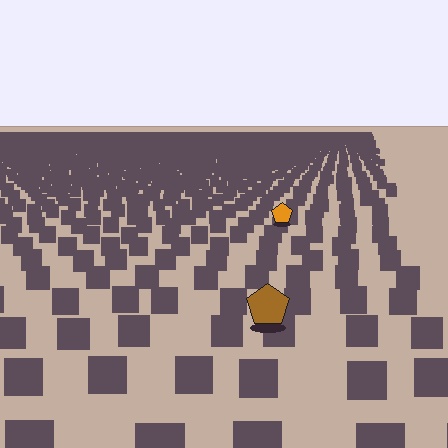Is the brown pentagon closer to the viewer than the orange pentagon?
Yes. The brown pentagon is closer — you can tell from the texture gradient: the ground texture is coarser near it.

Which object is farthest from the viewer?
The orange pentagon is farthest from the viewer. It appears smaller and the ground texture around it is denser.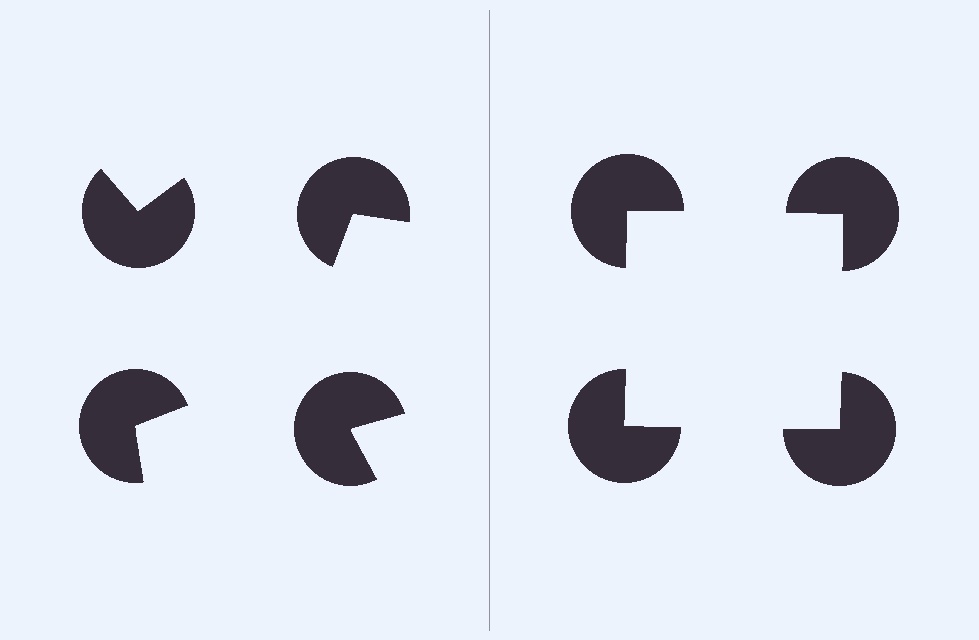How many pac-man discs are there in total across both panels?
8 — 4 on each side.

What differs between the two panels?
The pac-man discs are positioned identically on both sides; only the wedge orientations differ. On the right they align to a square; on the left they are misaligned.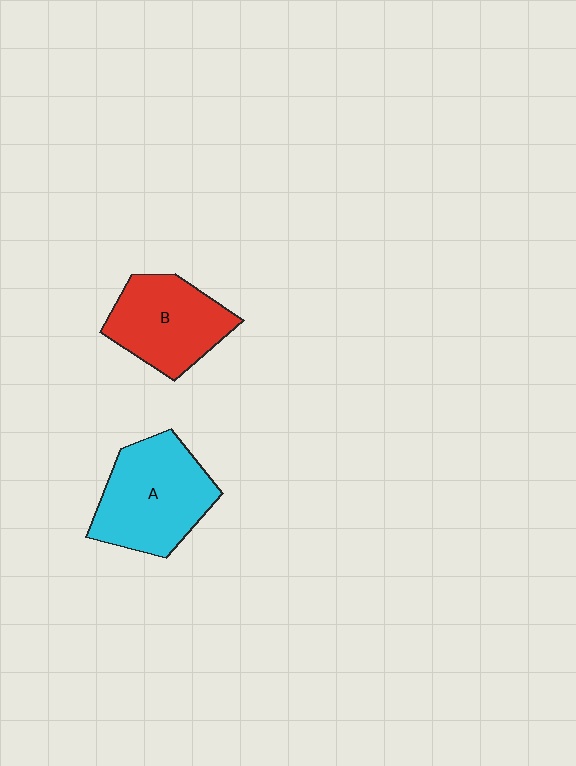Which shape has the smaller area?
Shape B (red).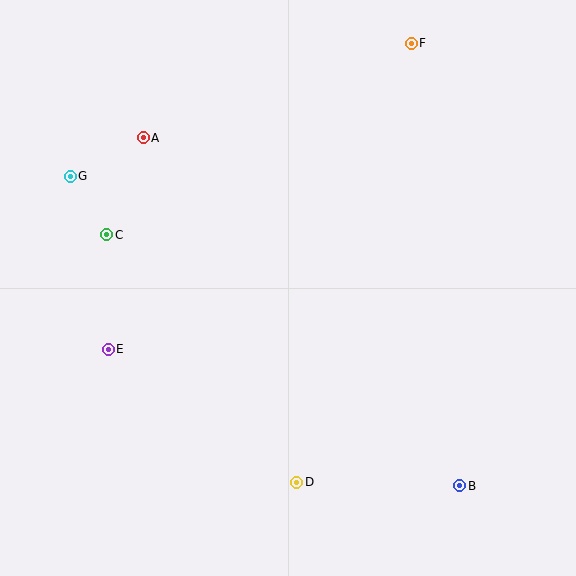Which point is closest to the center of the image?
Point C at (107, 235) is closest to the center.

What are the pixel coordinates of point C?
Point C is at (107, 235).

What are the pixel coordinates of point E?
Point E is at (108, 349).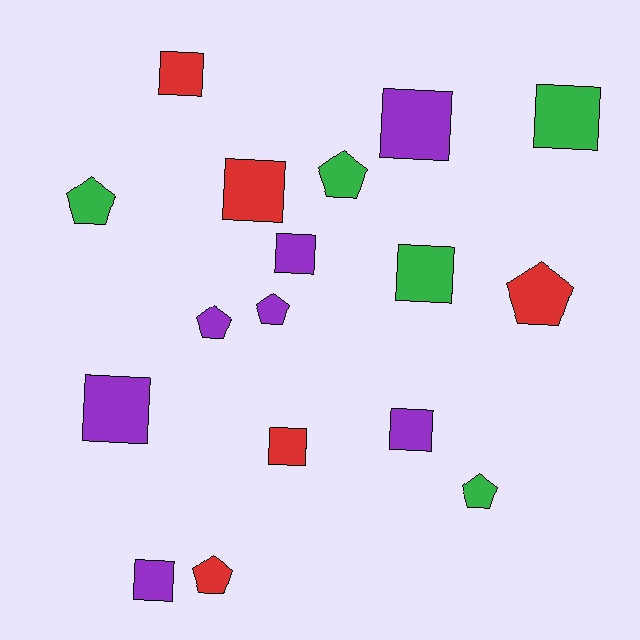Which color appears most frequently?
Purple, with 7 objects.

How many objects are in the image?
There are 17 objects.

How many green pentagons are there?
There are 3 green pentagons.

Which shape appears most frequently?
Square, with 10 objects.